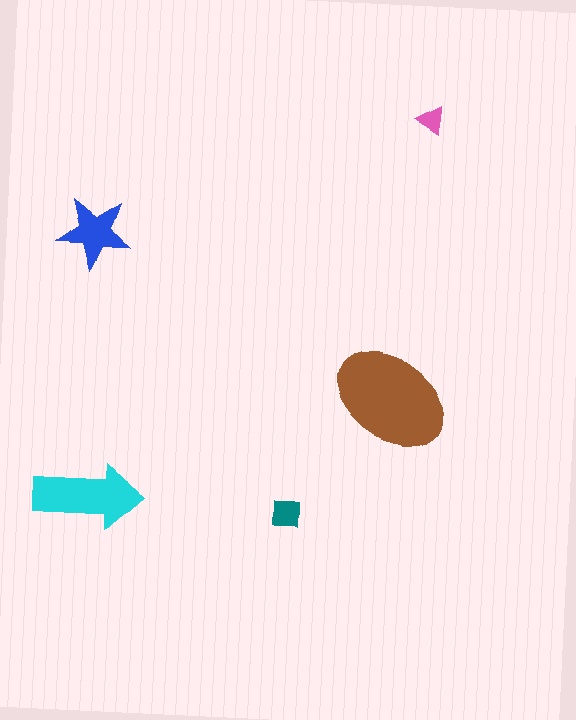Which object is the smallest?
The pink triangle.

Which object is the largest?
The brown ellipse.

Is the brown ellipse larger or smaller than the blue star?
Larger.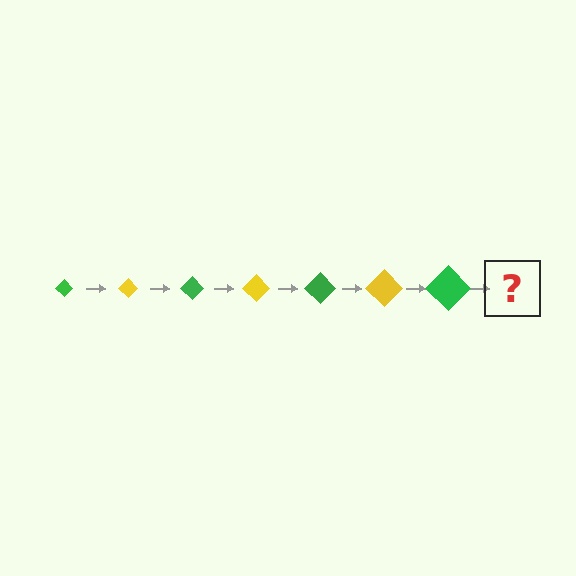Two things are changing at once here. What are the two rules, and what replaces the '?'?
The two rules are that the diamond grows larger each step and the color cycles through green and yellow. The '?' should be a yellow diamond, larger than the previous one.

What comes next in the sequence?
The next element should be a yellow diamond, larger than the previous one.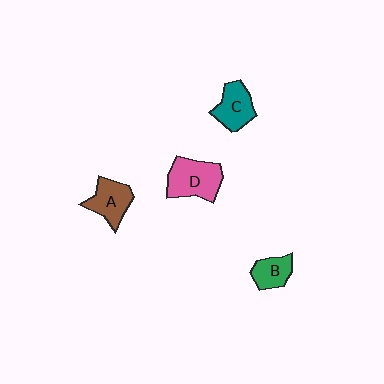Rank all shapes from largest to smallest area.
From largest to smallest: D (pink), A (brown), C (teal), B (green).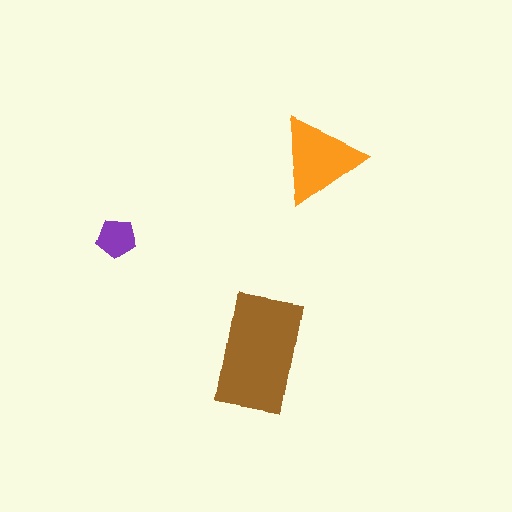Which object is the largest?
The brown rectangle.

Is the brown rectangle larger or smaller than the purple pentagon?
Larger.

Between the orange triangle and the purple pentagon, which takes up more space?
The orange triangle.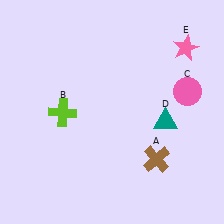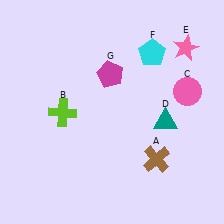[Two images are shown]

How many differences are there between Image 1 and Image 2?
There are 2 differences between the two images.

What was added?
A cyan pentagon (F), a magenta pentagon (G) were added in Image 2.